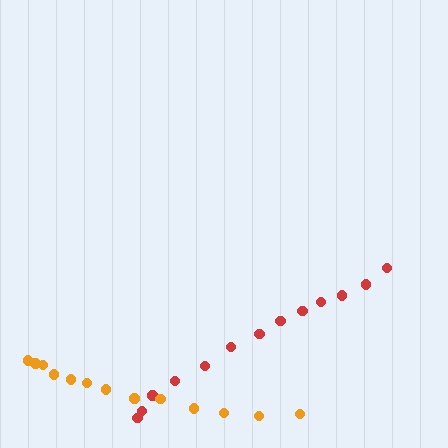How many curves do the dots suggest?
There are 2 distinct paths.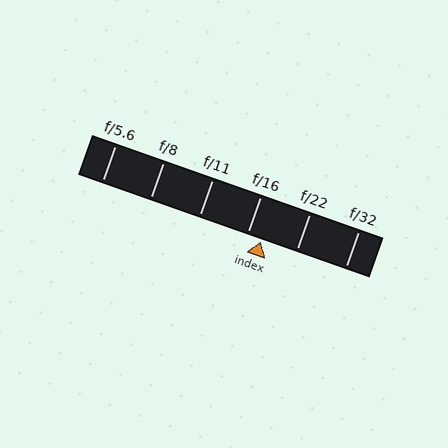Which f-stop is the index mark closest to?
The index mark is closest to f/16.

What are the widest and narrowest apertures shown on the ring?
The widest aperture shown is f/5.6 and the narrowest is f/32.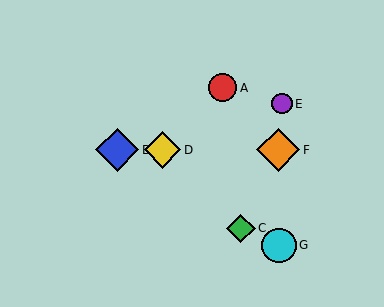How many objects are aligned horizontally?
3 objects (B, D, F) are aligned horizontally.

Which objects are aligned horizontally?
Objects B, D, F are aligned horizontally.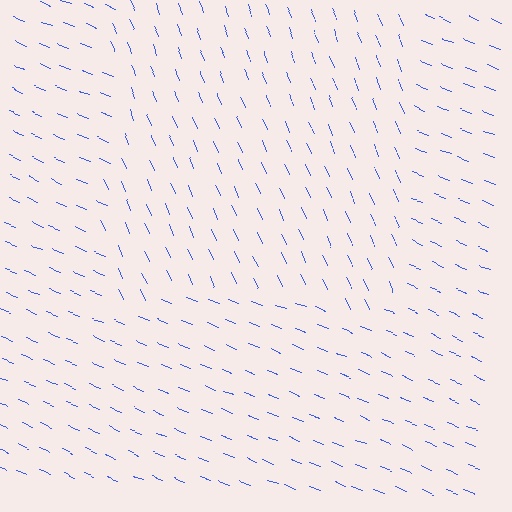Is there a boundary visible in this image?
Yes, there is a texture boundary formed by a change in line orientation.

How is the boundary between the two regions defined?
The boundary is defined purely by a change in line orientation (approximately 45 degrees difference). All lines are the same color and thickness.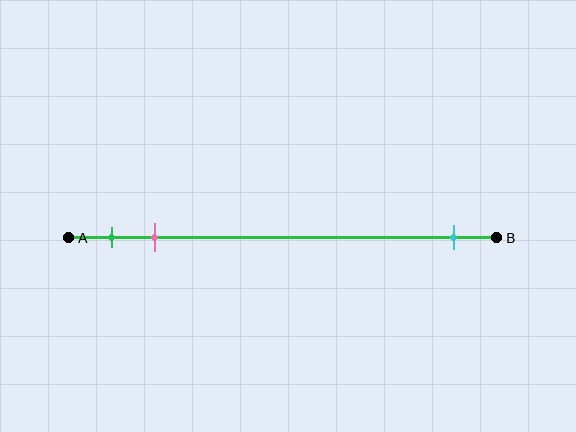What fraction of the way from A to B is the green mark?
The green mark is approximately 10% (0.1) of the way from A to B.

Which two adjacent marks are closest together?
The green and pink marks are the closest adjacent pair.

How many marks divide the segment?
There are 3 marks dividing the segment.